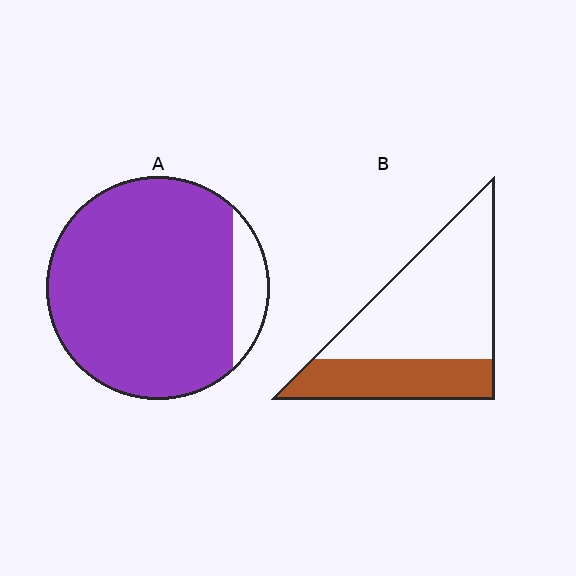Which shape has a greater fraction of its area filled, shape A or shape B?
Shape A.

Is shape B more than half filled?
No.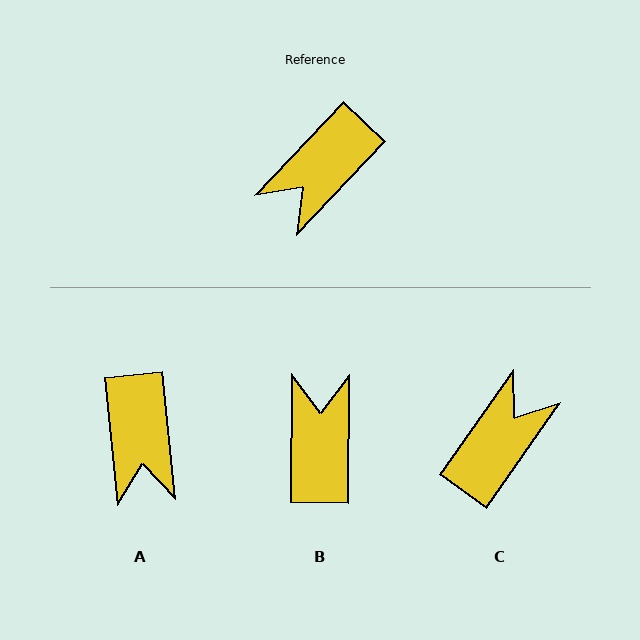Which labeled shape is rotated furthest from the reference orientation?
C, about 172 degrees away.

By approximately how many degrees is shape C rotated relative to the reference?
Approximately 172 degrees clockwise.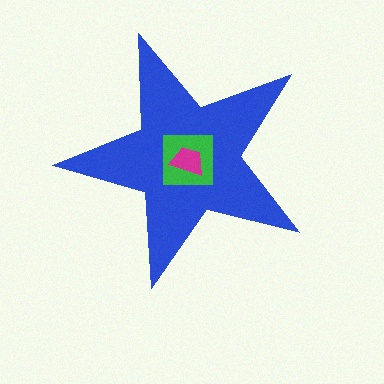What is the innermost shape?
The magenta trapezoid.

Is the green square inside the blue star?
Yes.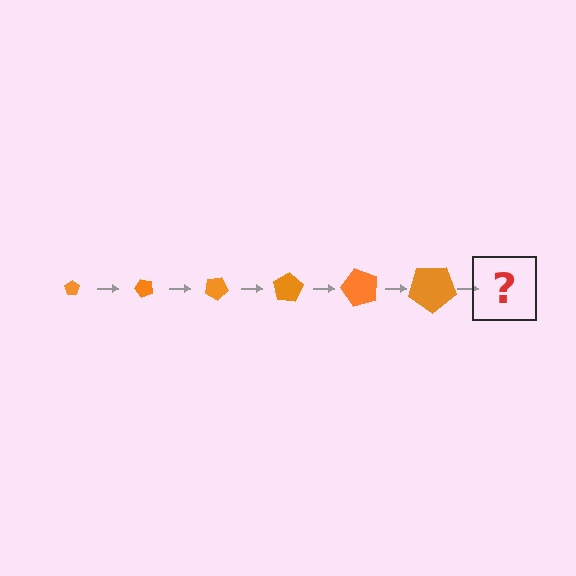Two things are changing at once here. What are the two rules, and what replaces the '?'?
The two rules are that the pentagon grows larger each step and it rotates 50 degrees each step. The '?' should be a pentagon, larger than the previous one and rotated 300 degrees from the start.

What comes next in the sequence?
The next element should be a pentagon, larger than the previous one and rotated 300 degrees from the start.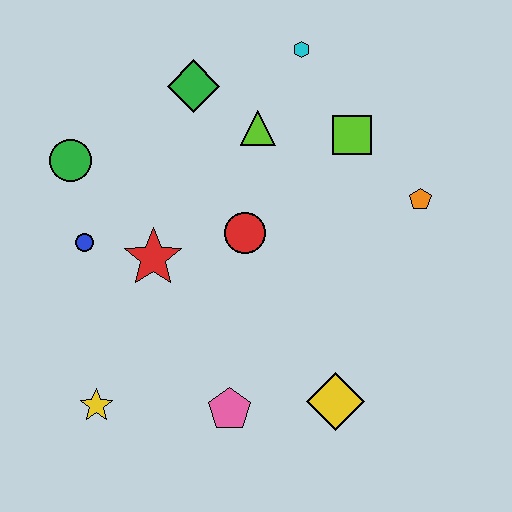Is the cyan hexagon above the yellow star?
Yes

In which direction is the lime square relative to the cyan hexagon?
The lime square is below the cyan hexagon.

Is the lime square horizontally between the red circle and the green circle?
No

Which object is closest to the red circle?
The red star is closest to the red circle.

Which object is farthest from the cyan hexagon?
The yellow star is farthest from the cyan hexagon.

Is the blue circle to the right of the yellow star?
No